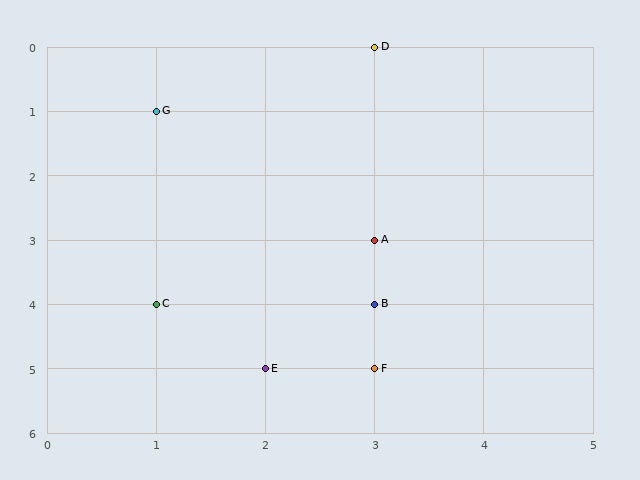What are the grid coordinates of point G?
Point G is at grid coordinates (1, 1).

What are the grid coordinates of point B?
Point B is at grid coordinates (3, 4).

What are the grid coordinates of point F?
Point F is at grid coordinates (3, 5).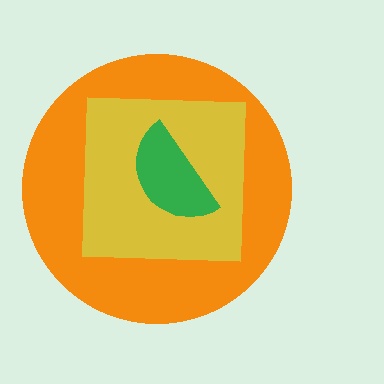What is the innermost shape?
The green semicircle.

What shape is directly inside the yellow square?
The green semicircle.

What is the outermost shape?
The orange circle.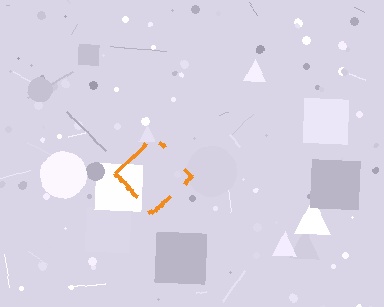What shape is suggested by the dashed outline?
The dashed outline suggests a diamond.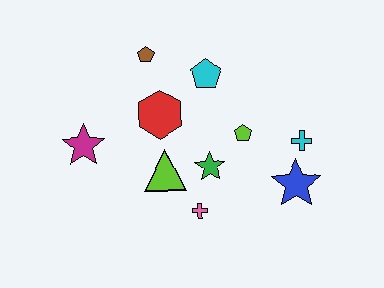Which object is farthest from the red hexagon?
The blue star is farthest from the red hexagon.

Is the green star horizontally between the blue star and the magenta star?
Yes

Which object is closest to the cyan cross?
The blue star is closest to the cyan cross.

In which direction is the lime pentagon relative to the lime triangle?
The lime pentagon is to the right of the lime triangle.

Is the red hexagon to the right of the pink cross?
No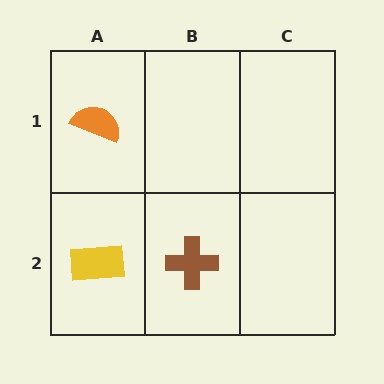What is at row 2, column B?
A brown cross.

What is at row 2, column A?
A yellow rectangle.